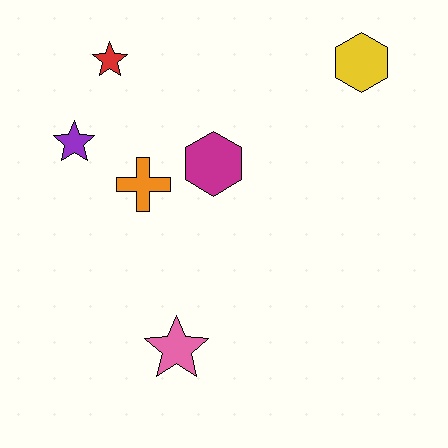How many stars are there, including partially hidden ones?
There are 3 stars.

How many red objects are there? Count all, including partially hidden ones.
There is 1 red object.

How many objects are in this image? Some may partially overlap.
There are 6 objects.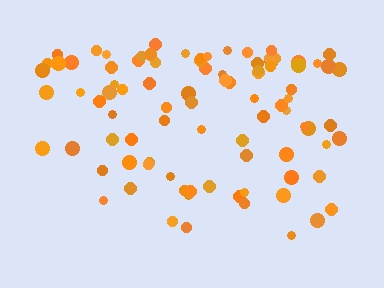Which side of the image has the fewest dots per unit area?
The bottom.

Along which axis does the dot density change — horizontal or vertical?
Vertical.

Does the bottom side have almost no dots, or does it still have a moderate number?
Still a moderate number, just noticeably fewer than the top.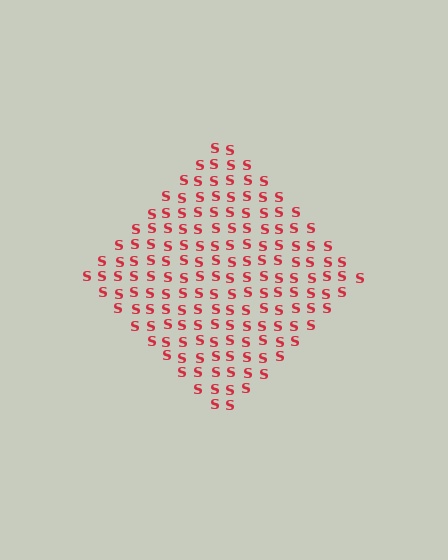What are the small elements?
The small elements are letter S's.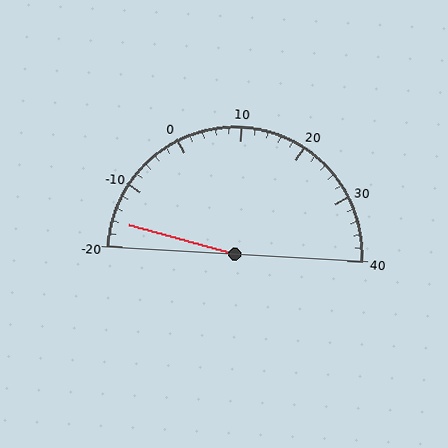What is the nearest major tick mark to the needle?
The nearest major tick mark is -20.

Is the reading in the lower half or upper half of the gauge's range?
The reading is in the lower half of the range (-20 to 40).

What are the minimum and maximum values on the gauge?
The gauge ranges from -20 to 40.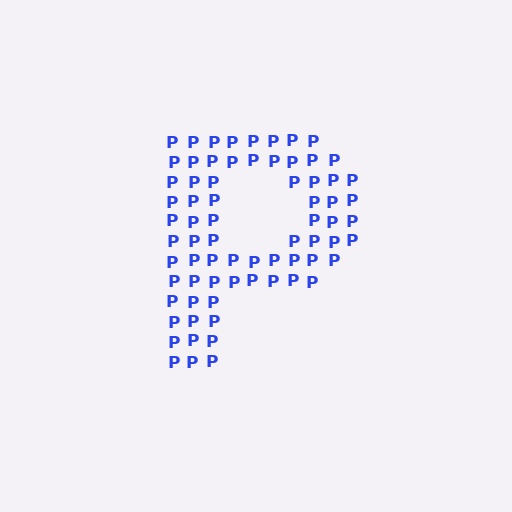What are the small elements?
The small elements are letter P's.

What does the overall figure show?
The overall figure shows the letter P.